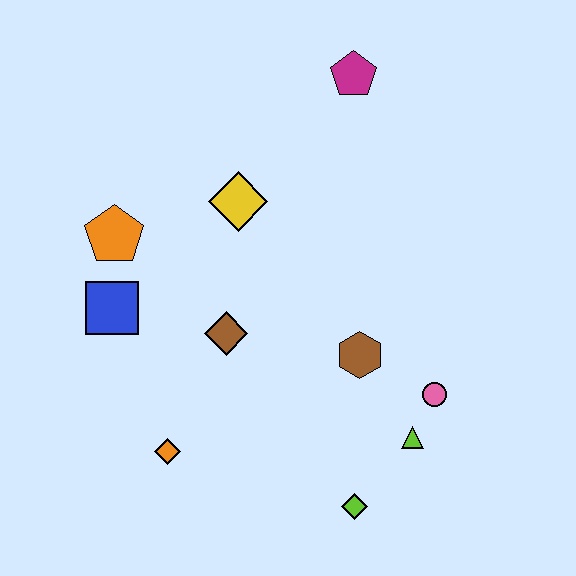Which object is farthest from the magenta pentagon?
The lime diamond is farthest from the magenta pentagon.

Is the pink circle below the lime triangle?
No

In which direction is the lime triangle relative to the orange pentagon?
The lime triangle is to the right of the orange pentagon.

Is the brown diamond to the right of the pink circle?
No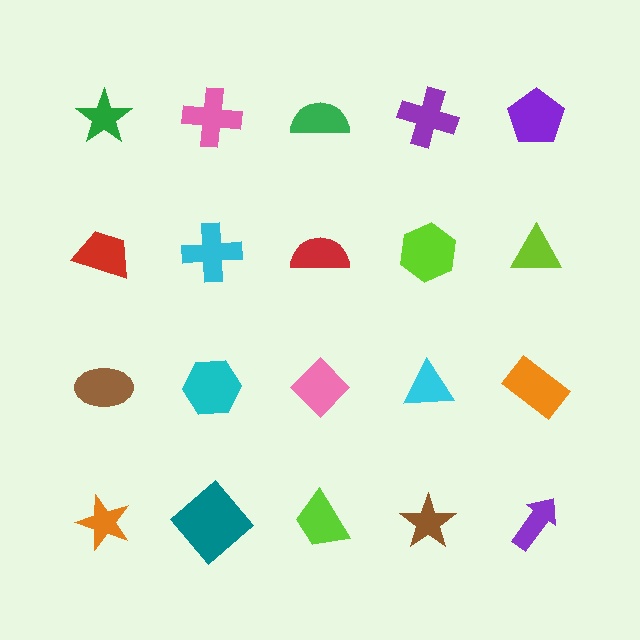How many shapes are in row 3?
5 shapes.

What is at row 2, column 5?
A lime triangle.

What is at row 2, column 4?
A lime hexagon.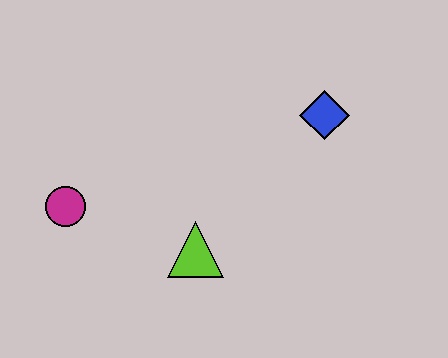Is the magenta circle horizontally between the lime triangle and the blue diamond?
No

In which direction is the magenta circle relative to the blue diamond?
The magenta circle is to the left of the blue diamond.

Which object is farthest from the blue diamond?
The magenta circle is farthest from the blue diamond.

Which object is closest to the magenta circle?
The lime triangle is closest to the magenta circle.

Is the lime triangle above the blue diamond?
No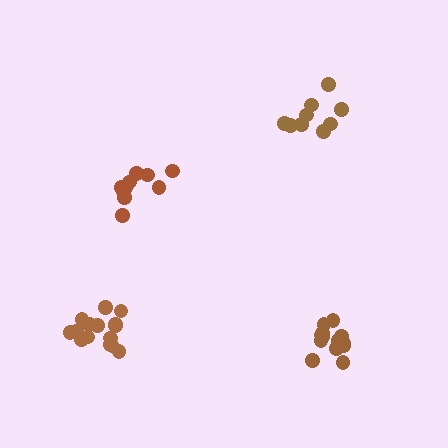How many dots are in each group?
Group 1: 10 dots, Group 2: 15 dots, Group 3: 14 dots, Group 4: 9 dots (48 total).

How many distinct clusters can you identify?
There are 4 distinct clusters.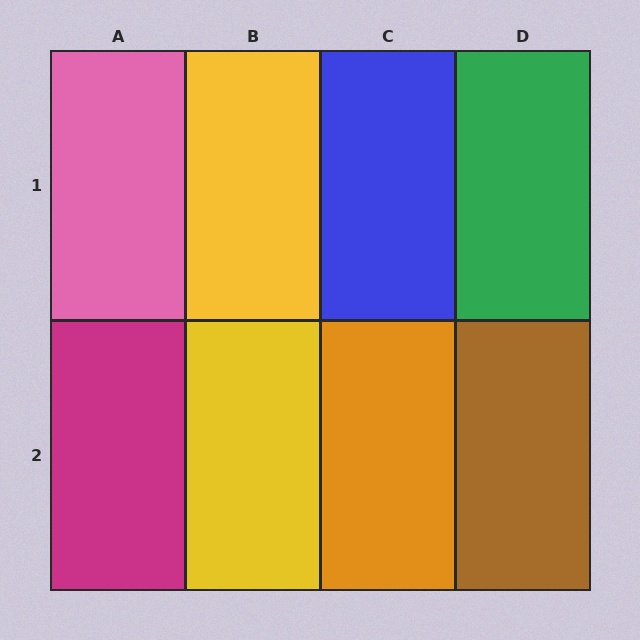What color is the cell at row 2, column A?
Magenta.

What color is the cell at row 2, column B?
Yellow.